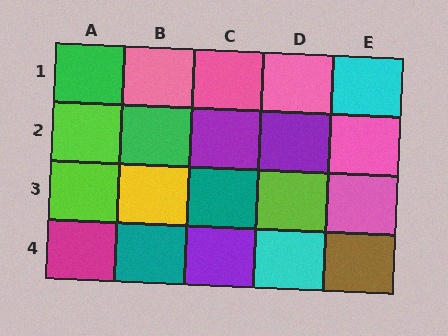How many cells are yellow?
1 cell is yellow.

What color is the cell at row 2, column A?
Lime.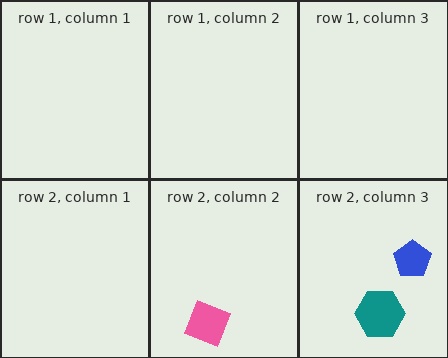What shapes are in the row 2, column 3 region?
The blue pentagon, the teal hexagon.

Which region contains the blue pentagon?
The row 2, column 3 region.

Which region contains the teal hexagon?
The row 2, column 3 region.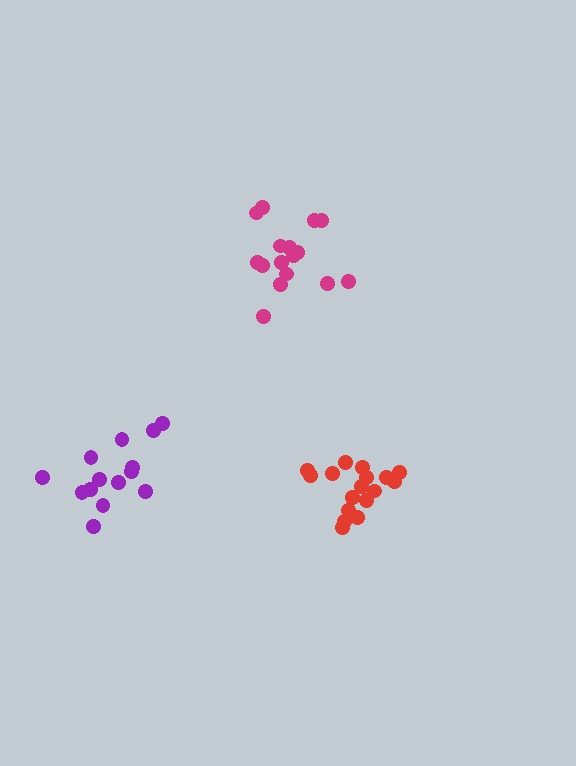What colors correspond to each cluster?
The clusters are colored: purple, magenta, red.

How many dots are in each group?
Group 1: 14 dots, Group 2: 16 dots, Group 3: 18 dots (48 total).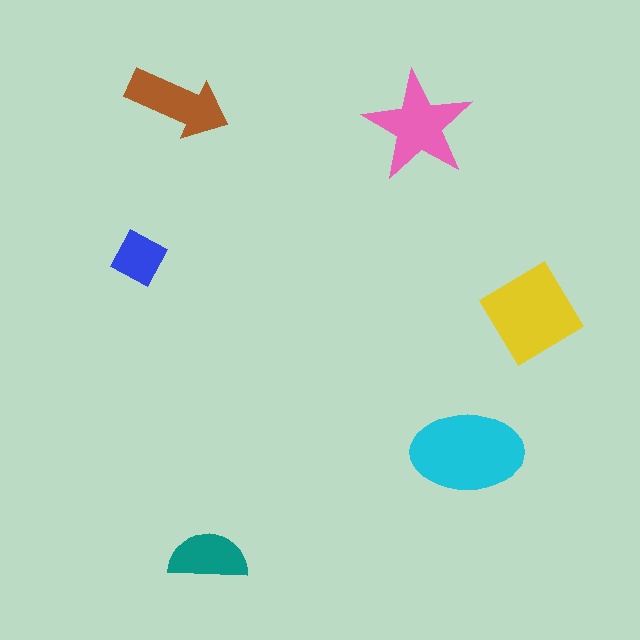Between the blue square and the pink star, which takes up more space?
The pink star.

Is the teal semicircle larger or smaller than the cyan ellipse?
Smaller.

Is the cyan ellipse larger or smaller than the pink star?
Larger.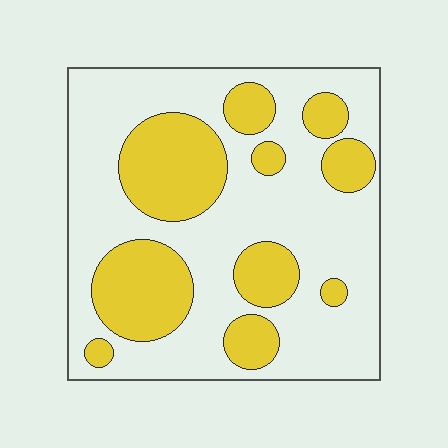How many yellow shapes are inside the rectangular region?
10.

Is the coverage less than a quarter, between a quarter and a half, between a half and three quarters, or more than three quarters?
Between a quarter and a half.